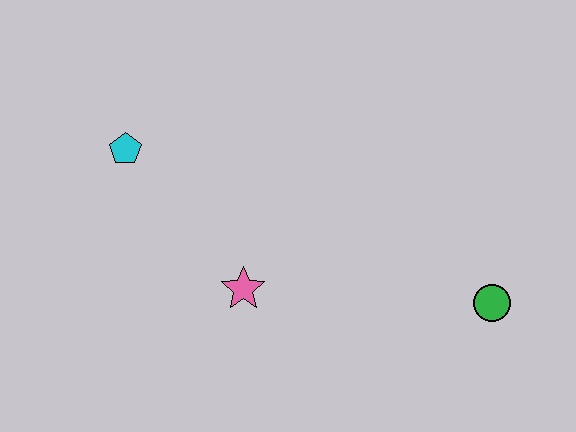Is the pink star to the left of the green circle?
Yes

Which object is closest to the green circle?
The pink star is closest to the green circle.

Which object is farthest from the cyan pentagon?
The green circle is farthest from the cyan pentagon.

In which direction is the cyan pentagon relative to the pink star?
The cyan pentagon is above the pink star.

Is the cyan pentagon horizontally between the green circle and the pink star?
No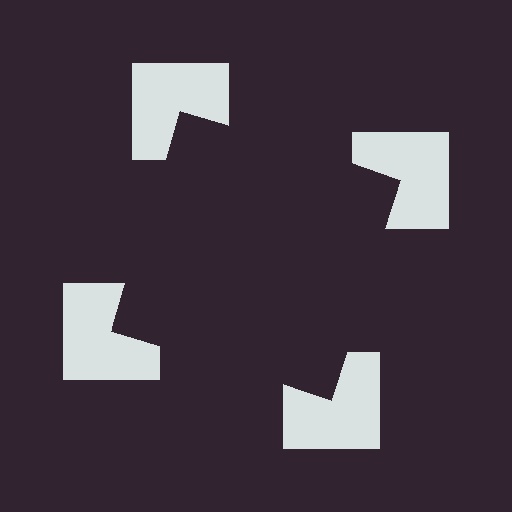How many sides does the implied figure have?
4 sides.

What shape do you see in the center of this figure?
An illusory square — its edges are inferred from the aligned wedge cuts in the notched squares, not physically drawn.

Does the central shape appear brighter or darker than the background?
It typically appears slightly darker than the background, even though no actual brightness change is drawn.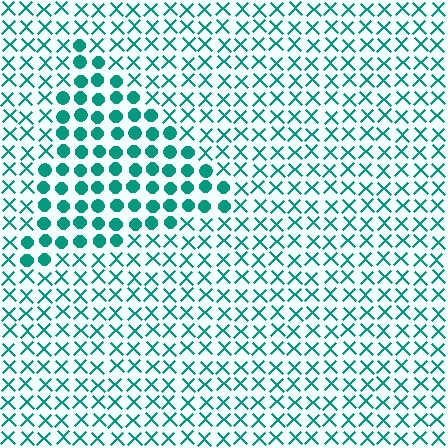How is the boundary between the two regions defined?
The boundary is defined by a change in element shape: circles inside vs. X marks outside. All elements share the same color and spacing.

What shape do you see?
I see a triangle.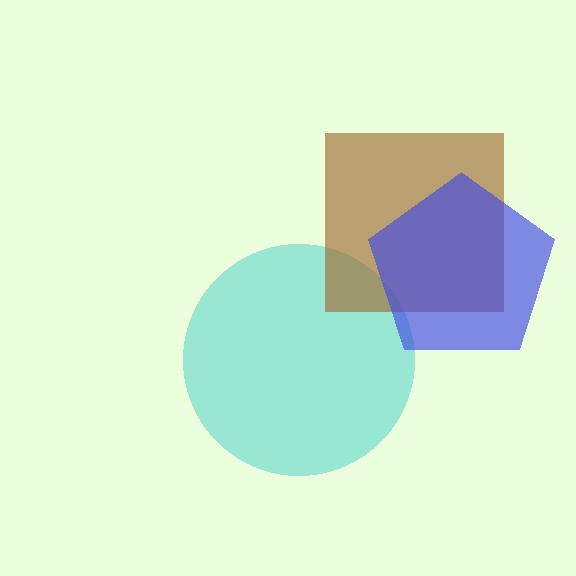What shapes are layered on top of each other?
The layered shapes are: a cyan circle, a brown square, a blue pentagon.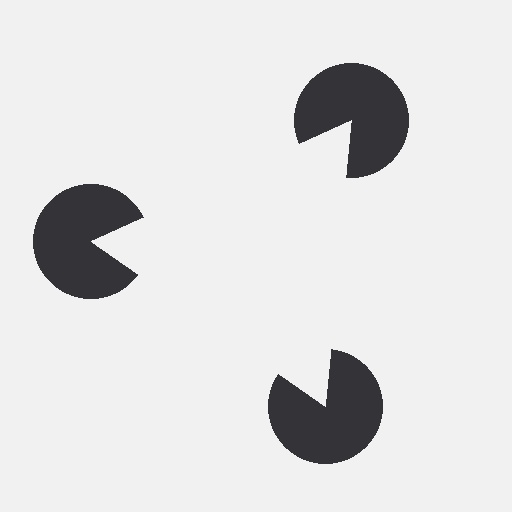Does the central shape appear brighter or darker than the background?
It typically appears slightly brighter than the background, even though no actual brightness change is drawn.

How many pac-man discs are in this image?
There are 3 — one at each vertex of the illusory triangle.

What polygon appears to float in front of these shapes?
An illusory triangle — its edges are inferred from the aligned wedge cuts in the pac-man discs, not physically drawn.